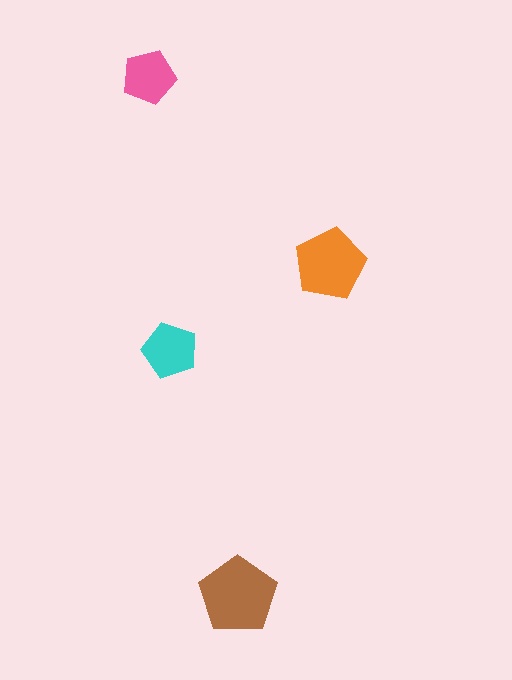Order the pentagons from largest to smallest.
the brown one, the orange one, the cyan one, the pink one.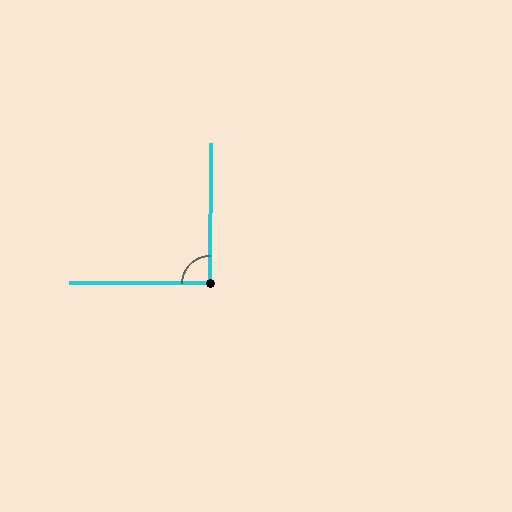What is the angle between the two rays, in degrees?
Approximately 90 degrees.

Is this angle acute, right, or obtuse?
It is approximately a right angle.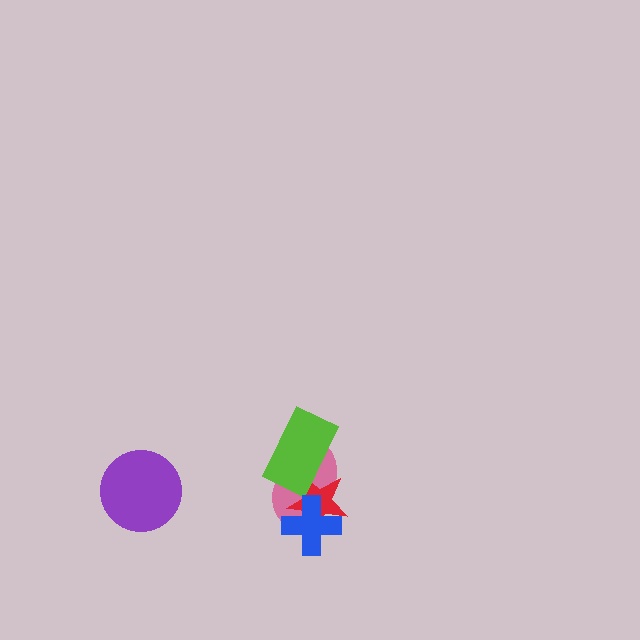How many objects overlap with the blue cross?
2 objects overlap with the blue cross.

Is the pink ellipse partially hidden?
Yes, it is partially covered by another shape.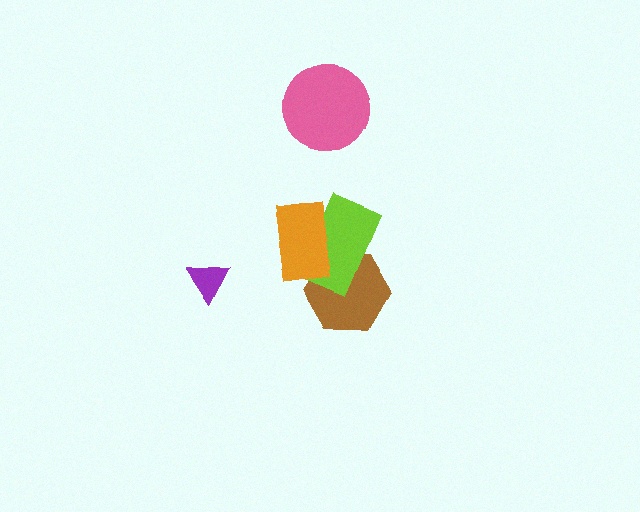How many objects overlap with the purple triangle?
0 objects overlap with the purple triangle.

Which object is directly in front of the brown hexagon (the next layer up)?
The lime rectangle is directly in front of the brown hexagon.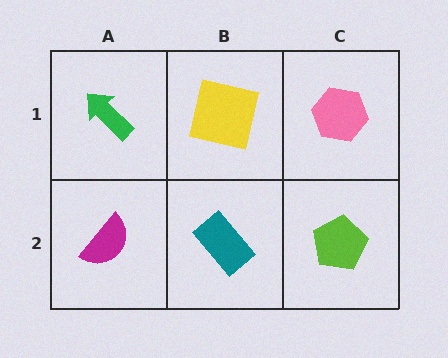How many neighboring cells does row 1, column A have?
2.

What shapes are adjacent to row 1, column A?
A magenta semicircle (row 2, column A), a yellow square (row 1, column B).